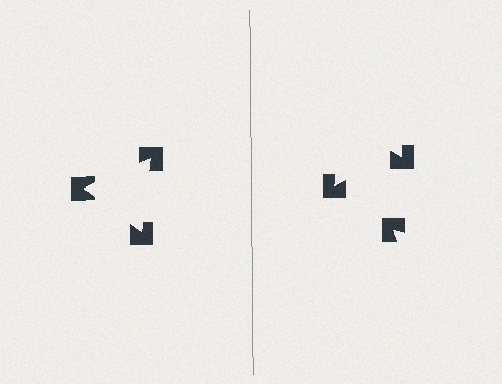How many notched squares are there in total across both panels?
6 — 3 on each side.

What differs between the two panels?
The notched squares are positioned identically on both sides; only the wedge orientations differ. On the left they align to a triangle; on the right they are misaligned.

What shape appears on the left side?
An illusory triangle.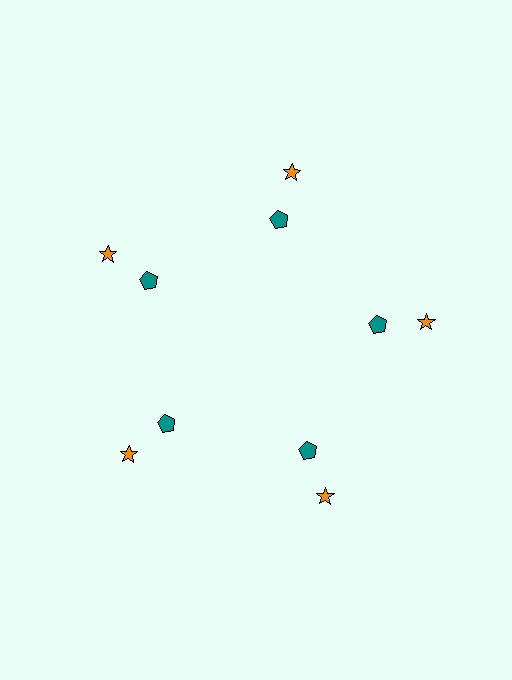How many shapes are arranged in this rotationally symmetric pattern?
There are 10 shapes, arranged in 5 groups of 2.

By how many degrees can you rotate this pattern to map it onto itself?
The pattern maps onto itself every 72 degrees of rotation.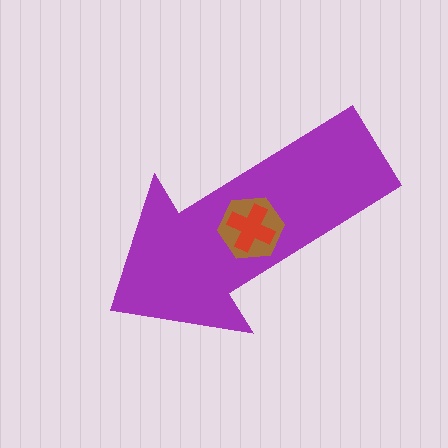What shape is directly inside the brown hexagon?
The red cross.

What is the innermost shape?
The red cross.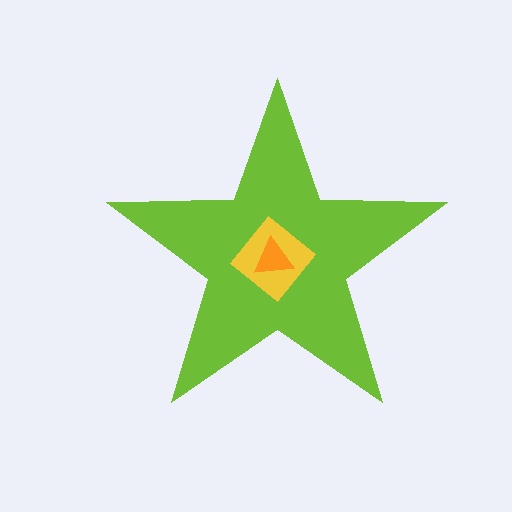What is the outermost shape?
The lime star.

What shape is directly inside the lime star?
The yellow diamond.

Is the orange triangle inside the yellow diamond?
Yes.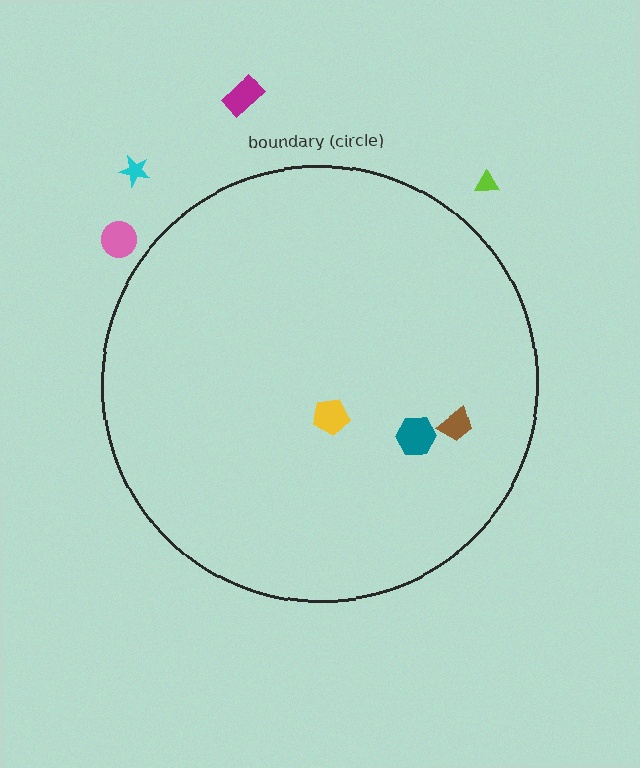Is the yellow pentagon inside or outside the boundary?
Inside.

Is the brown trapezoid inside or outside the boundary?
Inside.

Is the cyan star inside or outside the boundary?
Outside.